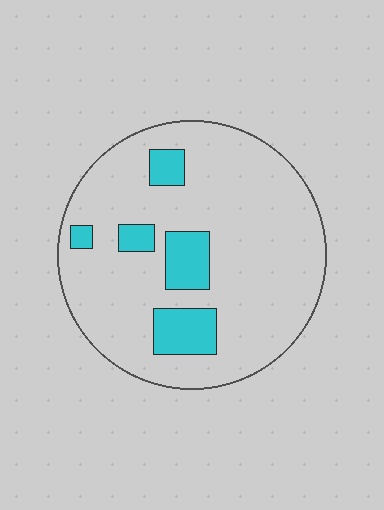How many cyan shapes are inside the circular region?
5.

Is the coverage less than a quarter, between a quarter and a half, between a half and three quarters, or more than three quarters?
Less than a quarter.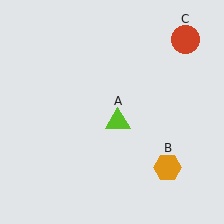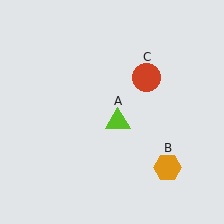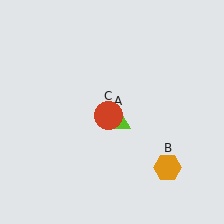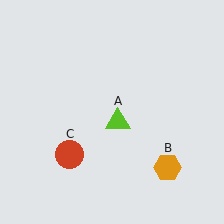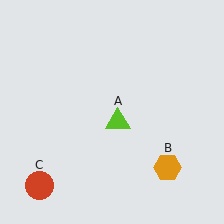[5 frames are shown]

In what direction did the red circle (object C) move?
The red circle (object C) moved down and to the left.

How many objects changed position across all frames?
1 object changed position: red circle (object C).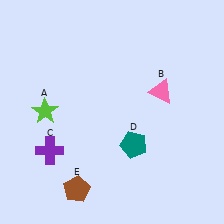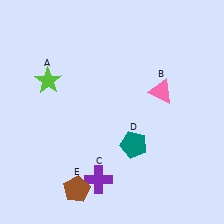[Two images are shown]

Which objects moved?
The objects that moved are: the lime star (A), the purple cross (C).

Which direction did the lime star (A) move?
The lime star (A) moved up.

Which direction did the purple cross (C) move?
The purple cross (C) moved right.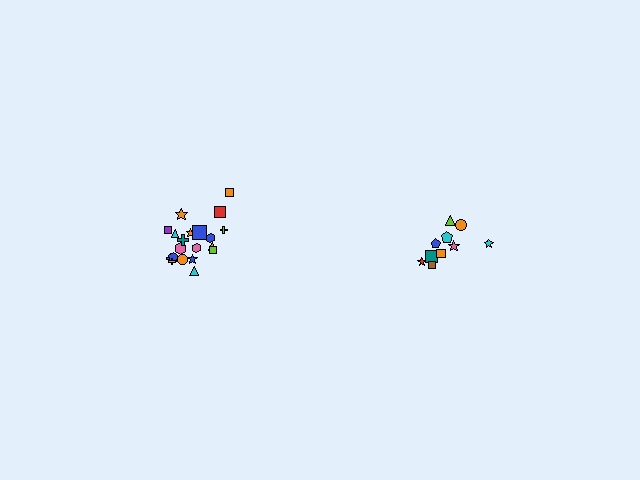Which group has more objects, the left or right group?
The left group.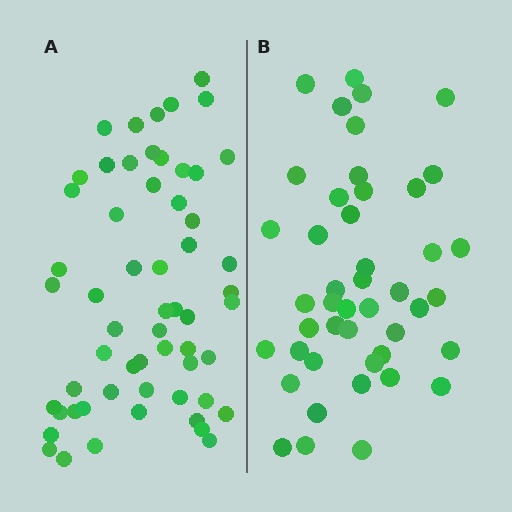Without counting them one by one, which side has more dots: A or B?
Region A (the left region) has more dots.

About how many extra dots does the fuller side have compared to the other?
Region A has approximately 15 more dots than region B.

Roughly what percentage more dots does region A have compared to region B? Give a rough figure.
About 30% more.